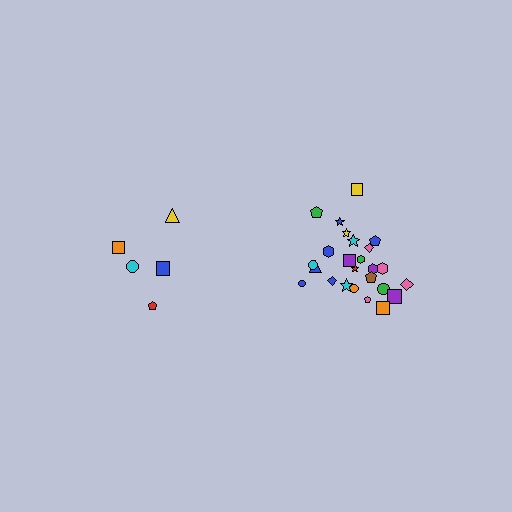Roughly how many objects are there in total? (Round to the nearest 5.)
Roughly 30 objects in total.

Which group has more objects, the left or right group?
The right group.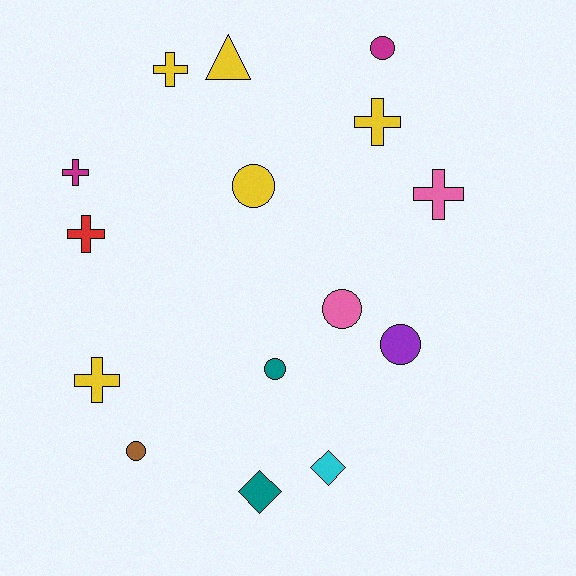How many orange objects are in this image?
There are no orange objects.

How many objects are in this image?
There are 15 objects.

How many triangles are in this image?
There is 1 triangle.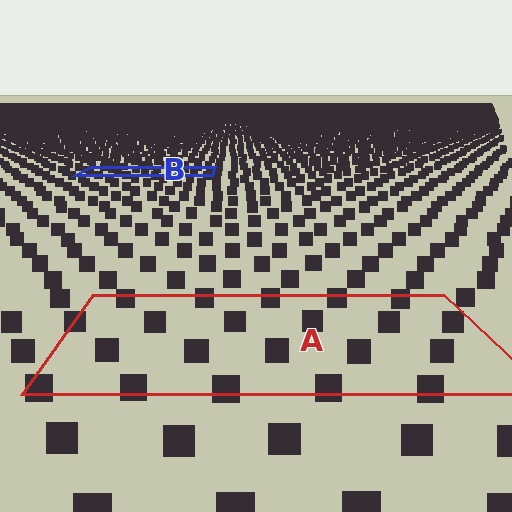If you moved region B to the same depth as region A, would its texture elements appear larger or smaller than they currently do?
They would appear larger. At a closer depth, the same texture elements are projected at a bigger on-screen size.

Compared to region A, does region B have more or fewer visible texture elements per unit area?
Region B has more texture elements per unit area — they are packed more densely because it is farther away.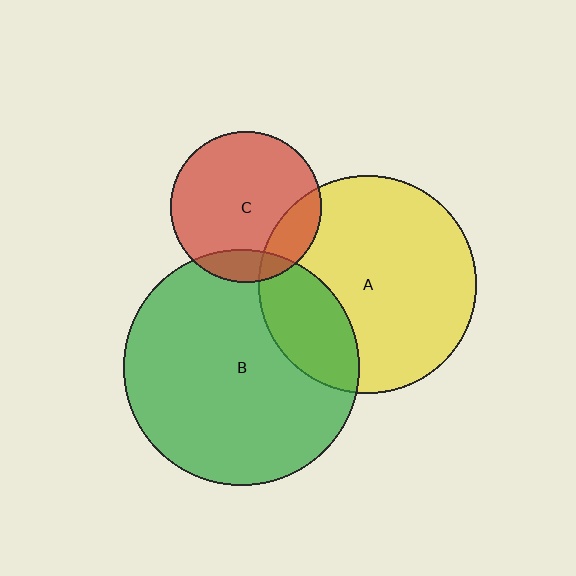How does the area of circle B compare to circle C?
Approximately 2.5 times.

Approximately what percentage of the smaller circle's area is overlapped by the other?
Approximately 15%.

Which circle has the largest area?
Circle B (green).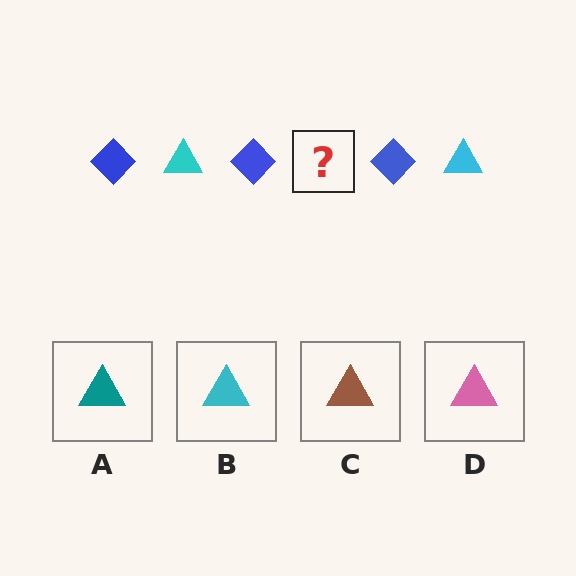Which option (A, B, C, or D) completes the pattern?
B.